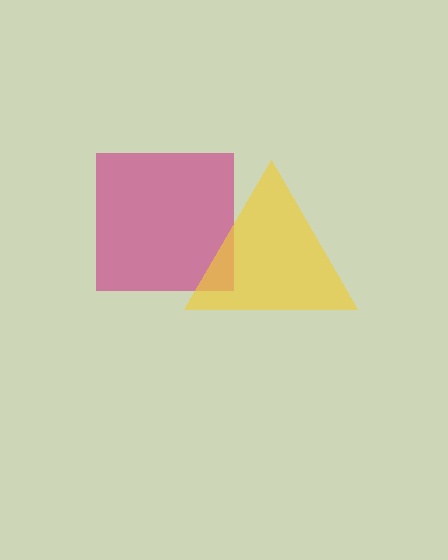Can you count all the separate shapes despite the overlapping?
Yes, there are 2 separate shapes.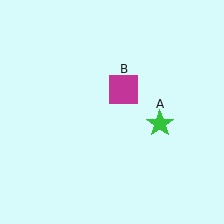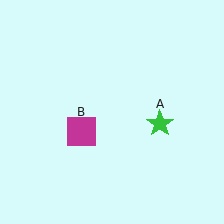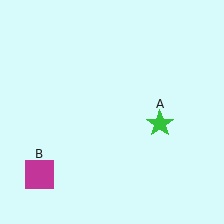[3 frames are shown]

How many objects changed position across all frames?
1 object changed position: magenta square (object B).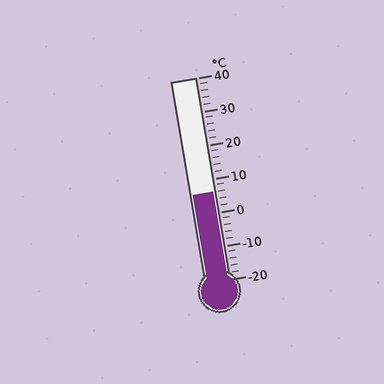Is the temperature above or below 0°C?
The temperature is above 0°C.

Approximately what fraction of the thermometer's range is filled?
The thermometer is filled to approximately 45% of its range.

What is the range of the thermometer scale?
The thermometer scale ranges from -20°C to 40°C.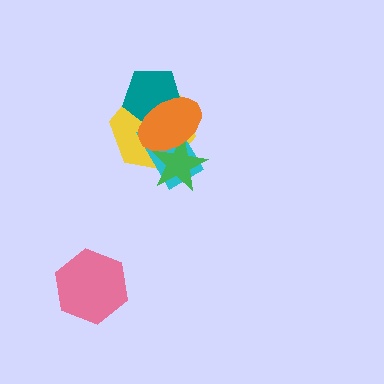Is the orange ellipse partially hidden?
No, no other shape covers it.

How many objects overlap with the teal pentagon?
3 objects overlap with the teal pentagon.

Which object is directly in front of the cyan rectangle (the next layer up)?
The green star is directly in front of the cyan rectangle.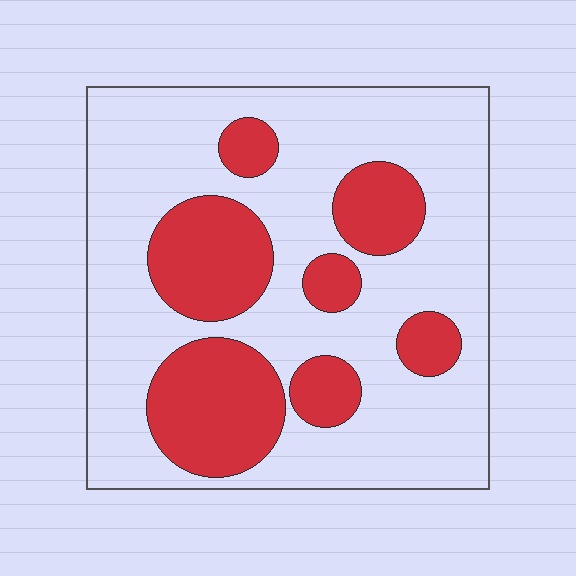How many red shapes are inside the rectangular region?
7.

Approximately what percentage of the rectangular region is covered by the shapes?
Approximately 30%.